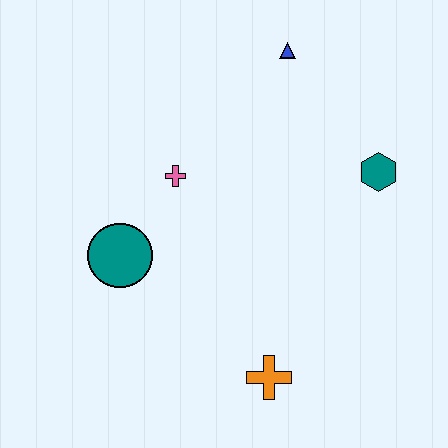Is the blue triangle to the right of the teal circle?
Yes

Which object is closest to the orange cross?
The teal circle is closest to the orange cross.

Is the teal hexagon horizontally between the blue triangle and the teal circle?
No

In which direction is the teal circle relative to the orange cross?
The teal circle is to the left of the orange cross.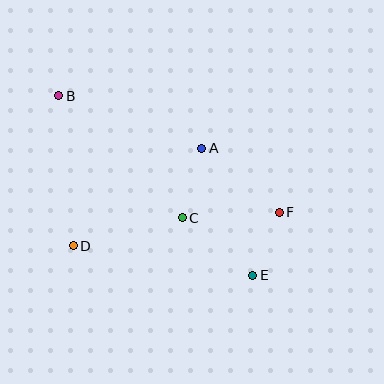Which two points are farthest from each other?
Points B and E are farthest from each other.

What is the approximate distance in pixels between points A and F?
The distance between A and F is approximately 100 pixels.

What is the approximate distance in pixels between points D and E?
The distance between D and E is approximately 182 pixels.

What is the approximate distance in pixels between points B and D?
The distance between B and D is approximately 151 pixels.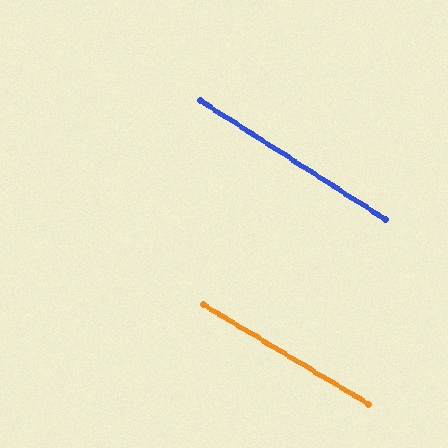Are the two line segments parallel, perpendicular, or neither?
Parallel — their directions differ by only 1.6°.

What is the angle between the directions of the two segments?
Approximately 2 degrees.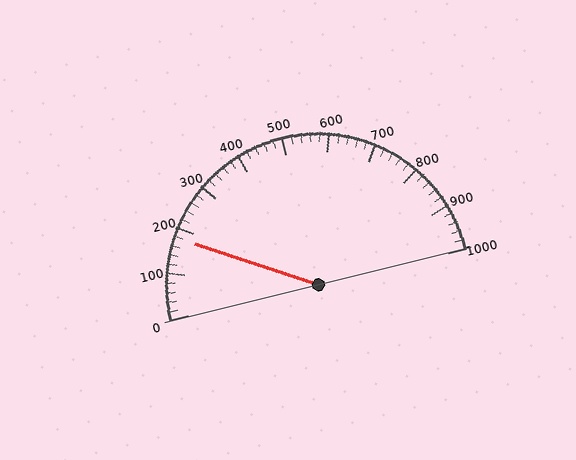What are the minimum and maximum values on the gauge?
The gauge ranges from 0 to 1000.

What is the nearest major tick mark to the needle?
The nearest major tick mark is 200.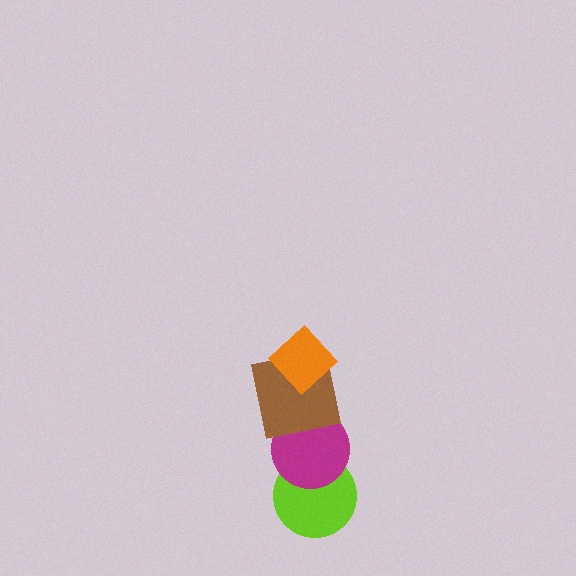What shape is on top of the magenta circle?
The brown square is on top of the magenta circle.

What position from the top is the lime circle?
The lime circle is 4th from the top.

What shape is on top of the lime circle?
The magenta circle is on top of the lime circle.